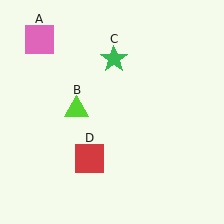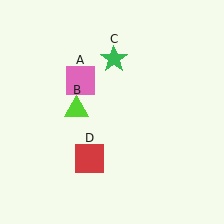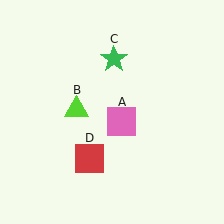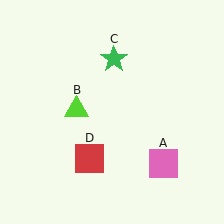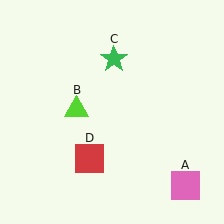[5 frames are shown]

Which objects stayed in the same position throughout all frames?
Lime triangle (object B) and green star (object C) and red square (object D) remained stationary.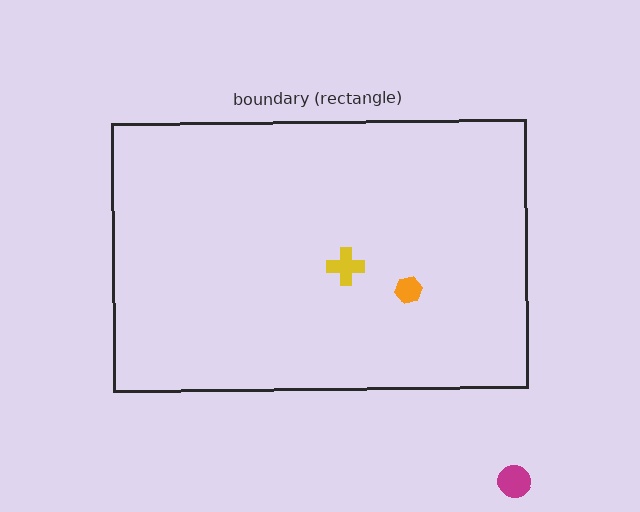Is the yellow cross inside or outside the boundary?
Inside.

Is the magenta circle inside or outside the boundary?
Outside.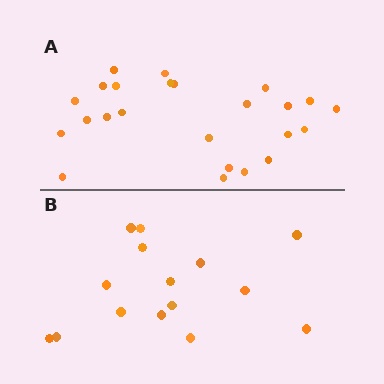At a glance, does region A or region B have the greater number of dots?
Region A (the top region) has more dots.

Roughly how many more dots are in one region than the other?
Region A has roughly 8 or so more dots than region B.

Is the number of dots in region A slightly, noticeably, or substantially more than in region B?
Region A has substantially more. The ratio is roughly 1.6 to 1.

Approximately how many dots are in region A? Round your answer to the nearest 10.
About 20 dots. (The exact count is 24, which rounds to 20.)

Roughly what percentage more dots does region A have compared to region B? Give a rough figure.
About 60% more.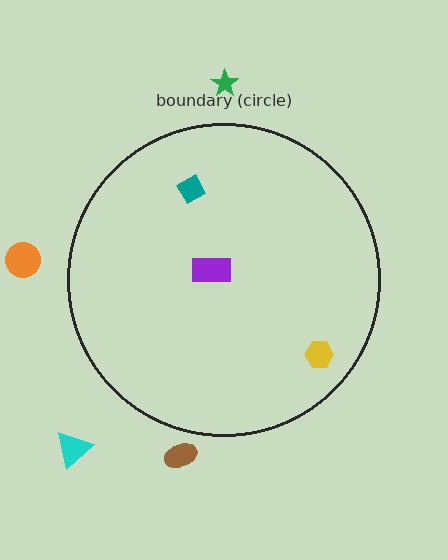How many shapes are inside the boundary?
3 inside, 4 outside.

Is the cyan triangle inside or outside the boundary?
Outside.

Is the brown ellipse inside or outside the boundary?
Outside.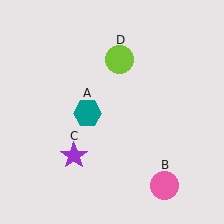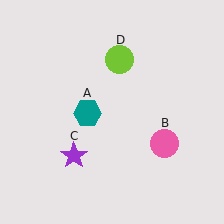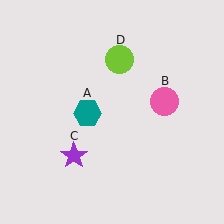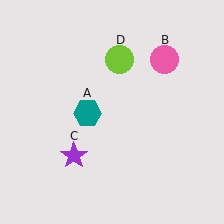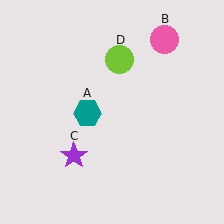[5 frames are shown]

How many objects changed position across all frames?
1 object changed position: pink circle (object B).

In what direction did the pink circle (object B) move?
The pink circle (object B) moved up.